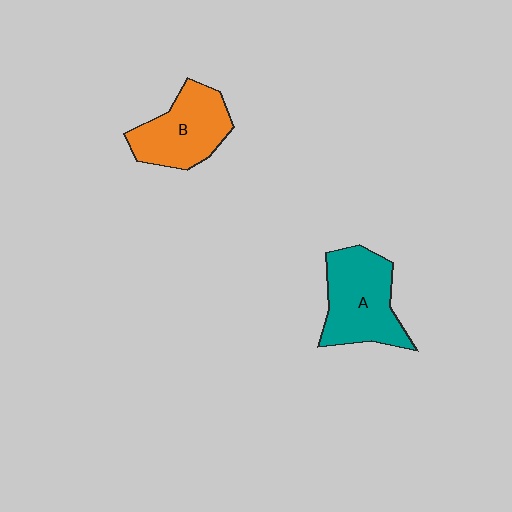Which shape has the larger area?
Shape A (teal).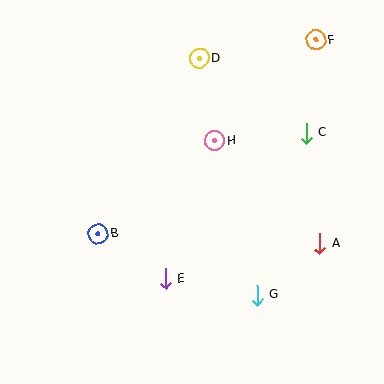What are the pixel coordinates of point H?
Point H is at (215, 141).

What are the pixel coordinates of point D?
Point D is at (199, 59).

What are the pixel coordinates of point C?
Point C is at (306, 133).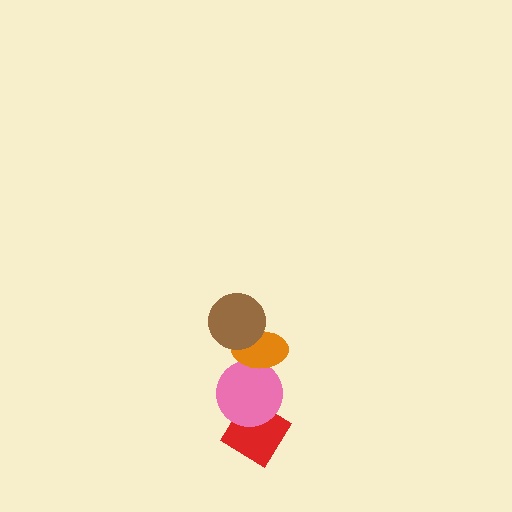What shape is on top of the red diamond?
The pink circle is on top of the red diamond.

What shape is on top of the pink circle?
The orange ellipse is on top of the pink circle.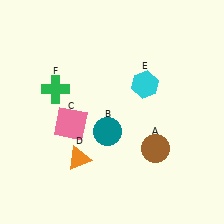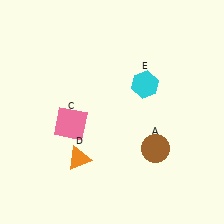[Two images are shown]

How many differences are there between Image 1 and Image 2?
There are 2 differences between the two images.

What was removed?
The teal circle (B), the green cross (F) were removed in Image 2.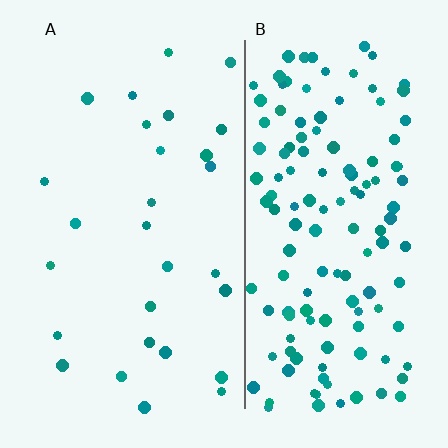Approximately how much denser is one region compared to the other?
Approximately 4.9× — region B over region A.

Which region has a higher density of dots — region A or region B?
B (the right).